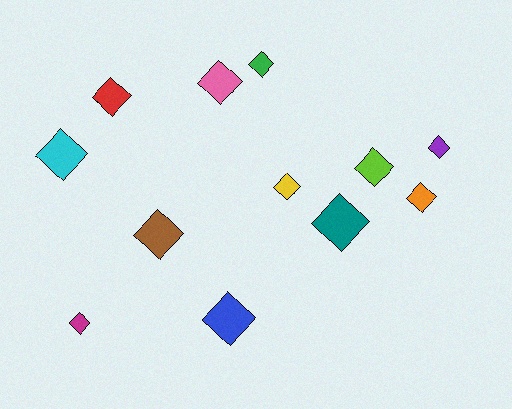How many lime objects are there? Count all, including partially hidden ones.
There is 1 lime object.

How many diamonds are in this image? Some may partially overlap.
There are 12 diamonds.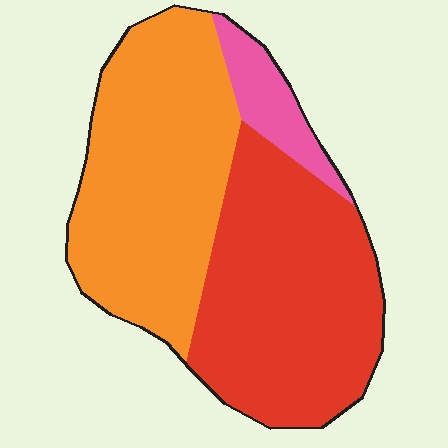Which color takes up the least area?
Pink, at roughly 10%.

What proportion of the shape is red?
Red covers roughly 45% of the shape.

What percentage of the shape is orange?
Orange covers about 45% of the shape.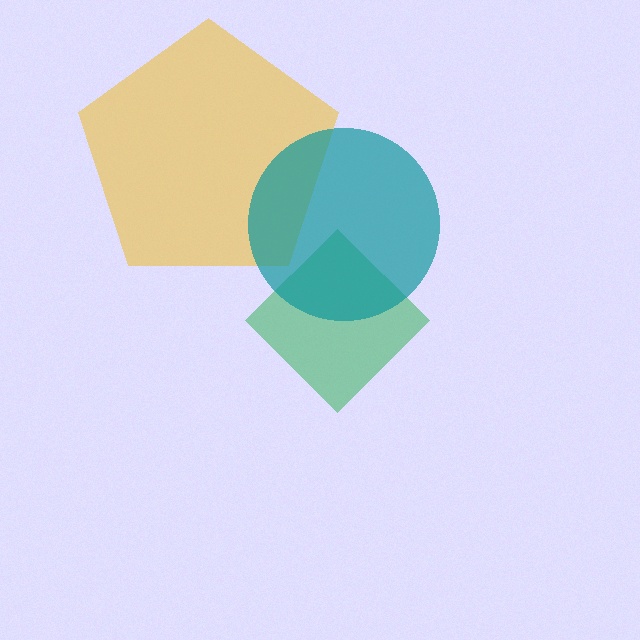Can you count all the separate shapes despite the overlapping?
Yes, there are 3 separate shapes.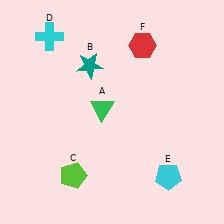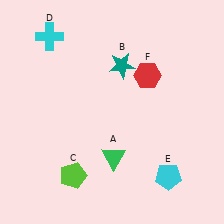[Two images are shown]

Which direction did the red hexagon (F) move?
The red hexagon (F) moved down.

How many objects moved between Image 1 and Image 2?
3 objects moved between the two images.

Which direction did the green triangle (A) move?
The green triangle (A) moved down.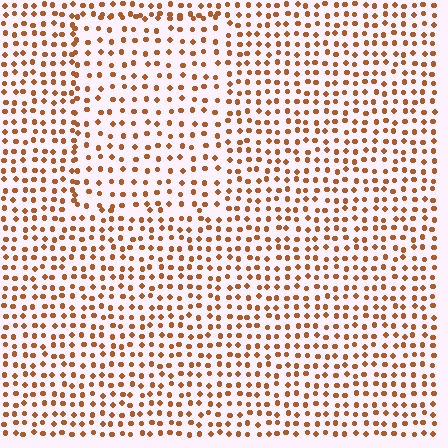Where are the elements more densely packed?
The elements are more densely packed outside the rectangle boundary.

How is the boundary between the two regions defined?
The boundary is defined by a change in element density (approximately 1.4x ratio). All elements are the same color, size, and shape.